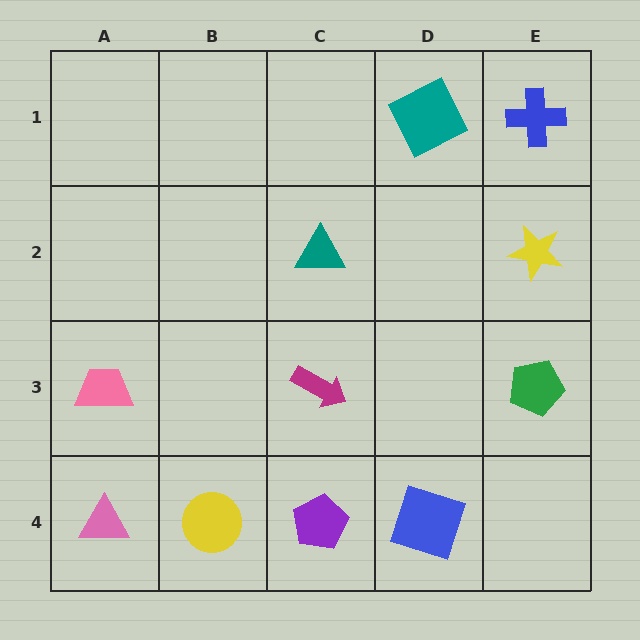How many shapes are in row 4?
4 shapes.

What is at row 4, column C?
A purple pentagon.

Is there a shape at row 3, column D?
No, that cell is empty.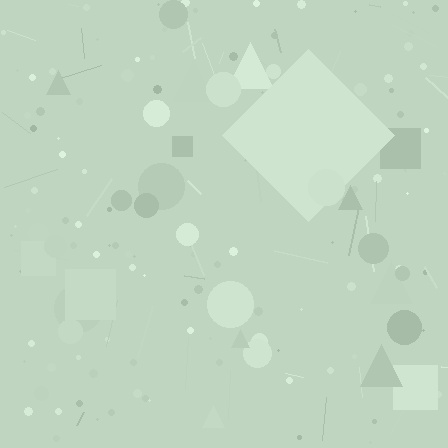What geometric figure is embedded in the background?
A diamond is embedded in the background.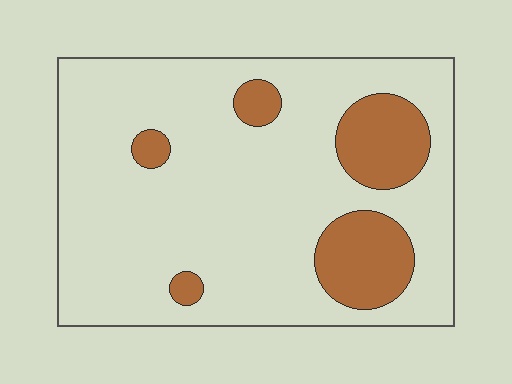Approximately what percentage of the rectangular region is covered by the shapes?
Approximately 20%.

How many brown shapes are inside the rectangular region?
5.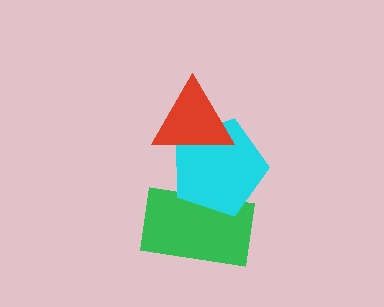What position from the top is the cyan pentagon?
The cyan pentagon is 2nd from the top.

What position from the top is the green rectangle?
The green rectangle is 3rd from the top.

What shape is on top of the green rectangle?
The cyan pentagon is on top of the green rectangle.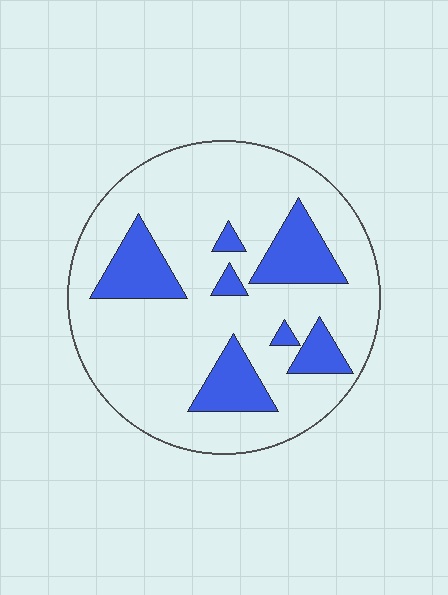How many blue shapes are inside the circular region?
7.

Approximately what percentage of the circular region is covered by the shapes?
Approximately 20%.